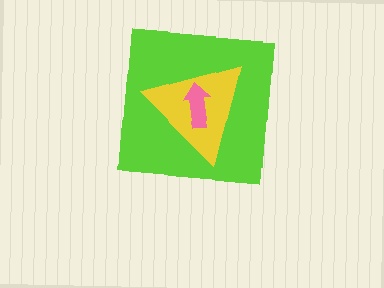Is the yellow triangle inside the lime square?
Yes.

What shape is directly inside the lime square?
The yellow triangle.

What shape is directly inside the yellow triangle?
The pink arrow.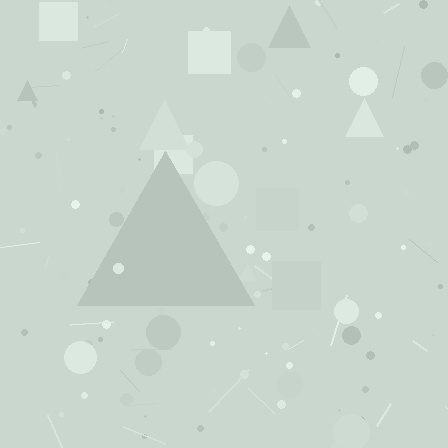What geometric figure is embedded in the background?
A triangle is embedded in the background.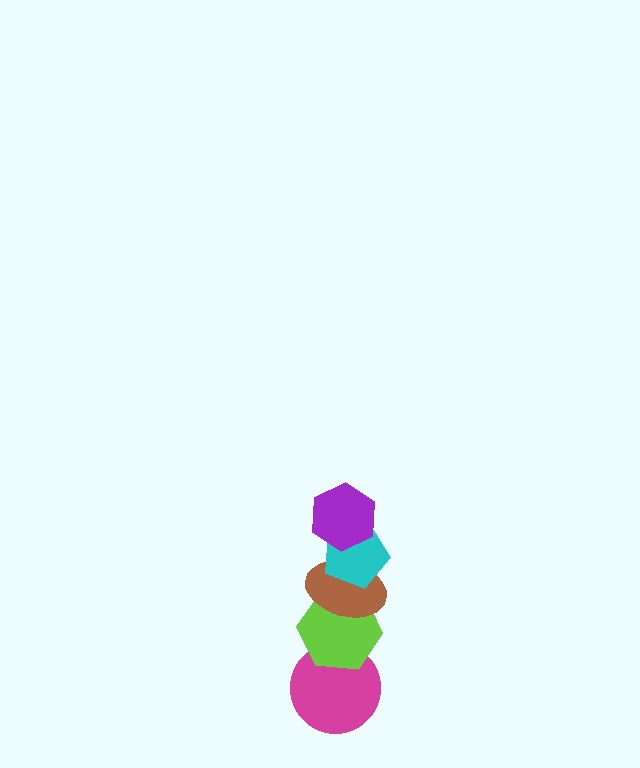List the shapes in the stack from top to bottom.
From top to bottom: the purple hexagon, the cyan pentagon, the brown ellipse, the lime hexagon, the magenta circle.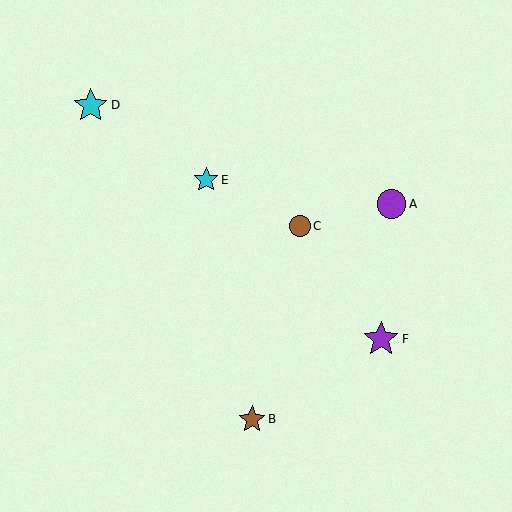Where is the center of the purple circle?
The center of the purple circle is at (391, 204).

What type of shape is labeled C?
Shape C is a brown circle.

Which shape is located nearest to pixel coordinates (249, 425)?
The brown star (labeled B) at (252, 419) is nearest to that location.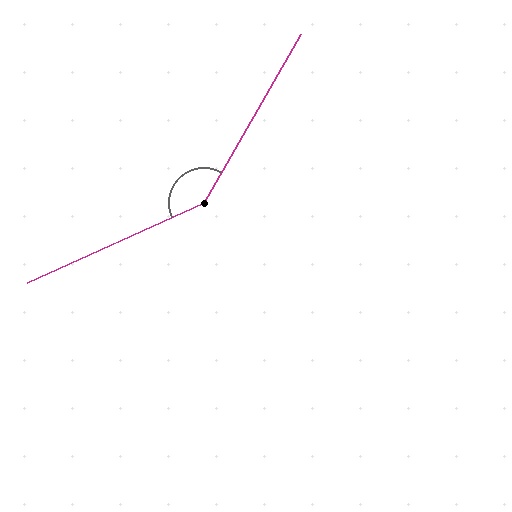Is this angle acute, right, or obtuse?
It is obtuse.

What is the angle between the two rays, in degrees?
Approximately 144 degrees.